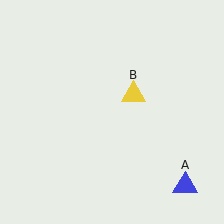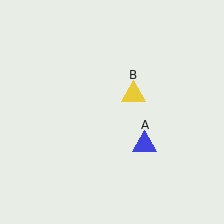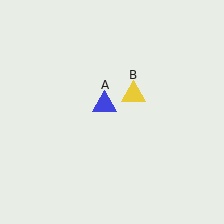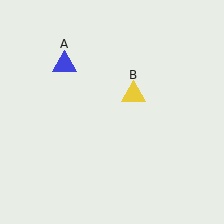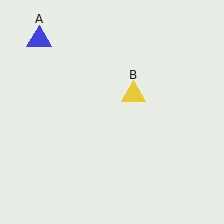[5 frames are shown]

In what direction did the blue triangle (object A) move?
The blue triangle (object A) moved up and to the left.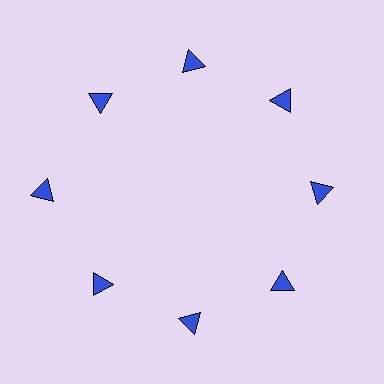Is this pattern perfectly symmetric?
No. The 8 blue triangles are arranged in a ring, but one element near the 9 o'clock position is pushed outward from the center, breaking the 8-fold rotational symmetry.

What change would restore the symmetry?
The symmetry would be restored by moving it inward, back onto the ring so that all 8 triangles sit at equal angles and equal distance from the center.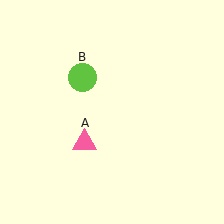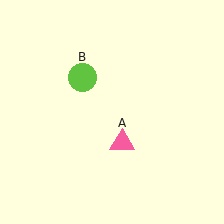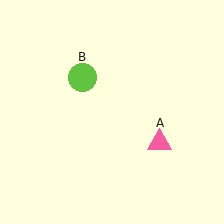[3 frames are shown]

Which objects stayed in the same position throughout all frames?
Lime circle (object B) remained stationary.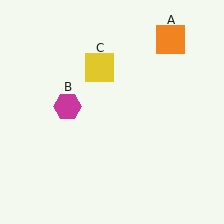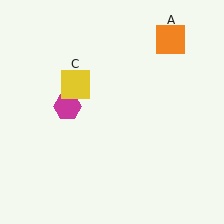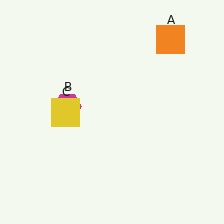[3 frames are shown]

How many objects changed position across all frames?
1 object changed position: yellow square (object C).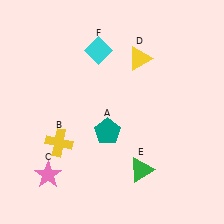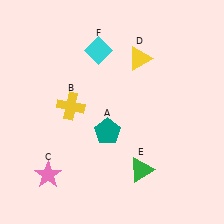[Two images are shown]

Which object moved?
The yellow cross (B) moved up.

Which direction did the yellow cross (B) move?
The yellow cross (B) moved up.